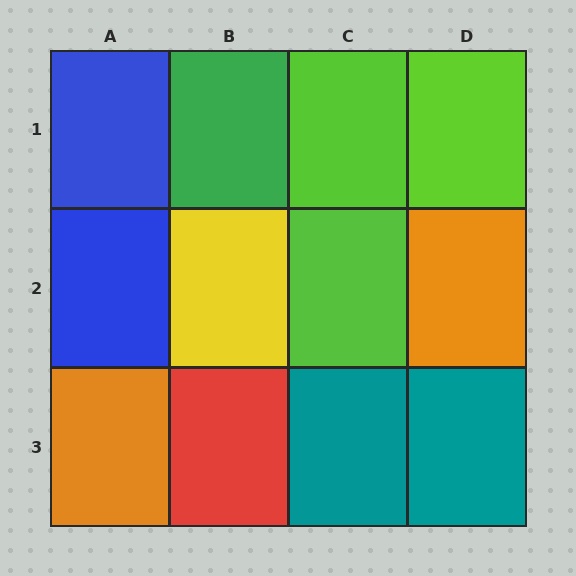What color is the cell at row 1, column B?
Green.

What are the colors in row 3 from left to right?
Orange, red, teal, teal.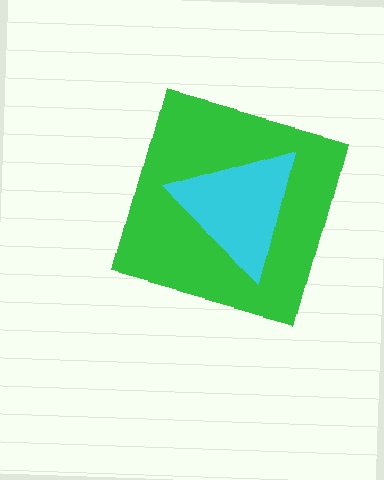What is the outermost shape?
The green diamond.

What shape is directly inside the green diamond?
The cyan triangle.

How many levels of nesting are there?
2.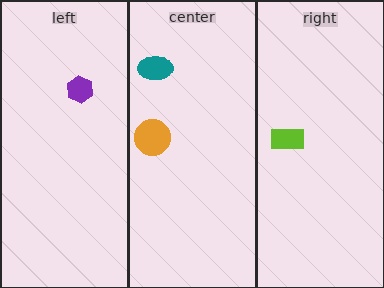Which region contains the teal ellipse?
The center region.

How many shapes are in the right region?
1.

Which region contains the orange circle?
The center region.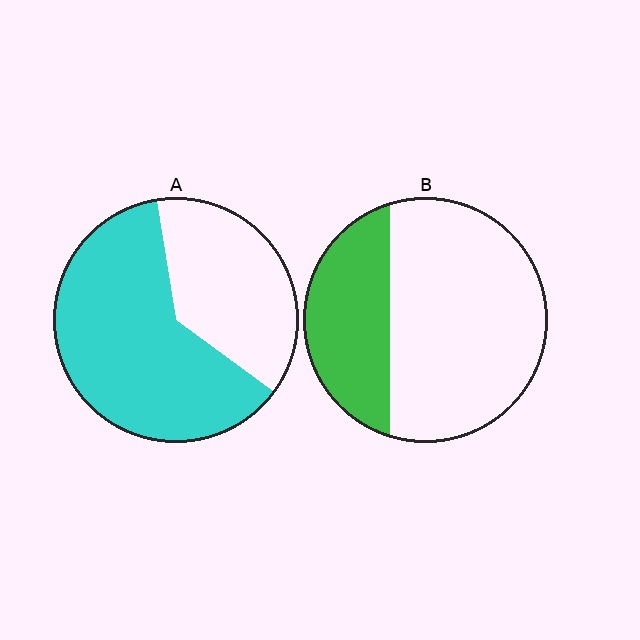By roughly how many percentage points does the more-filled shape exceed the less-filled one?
By roughly 30 percentage points (A over B).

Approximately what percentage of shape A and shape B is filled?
A is approximately 60% and B is approximately 30%.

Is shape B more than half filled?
No.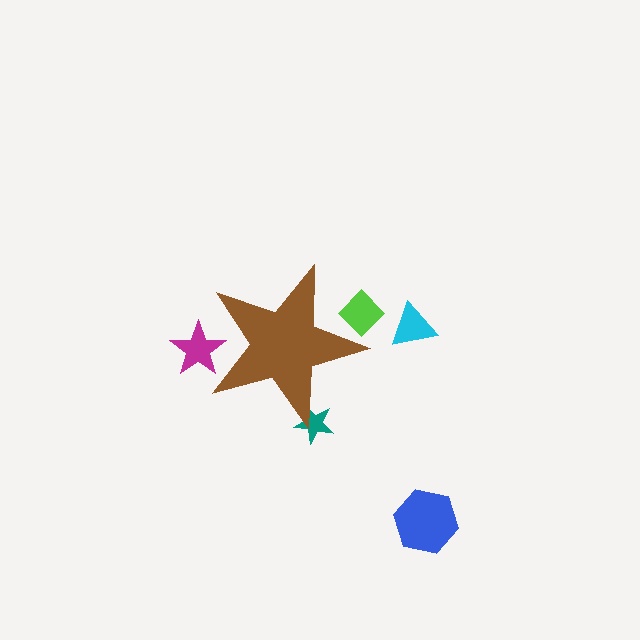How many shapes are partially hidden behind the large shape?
3 shapes are partially hidden.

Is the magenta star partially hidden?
Yes, the magenta star is partially hidden behind the brown star.